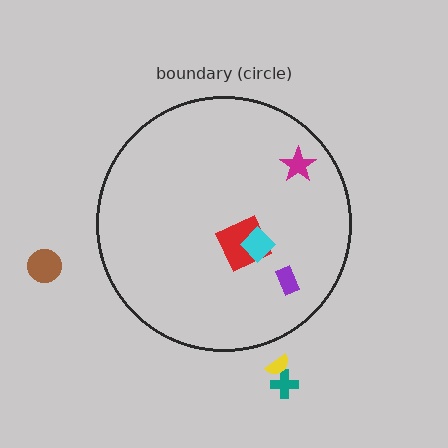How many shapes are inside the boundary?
4 inside, 3 outside.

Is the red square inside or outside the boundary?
Inside.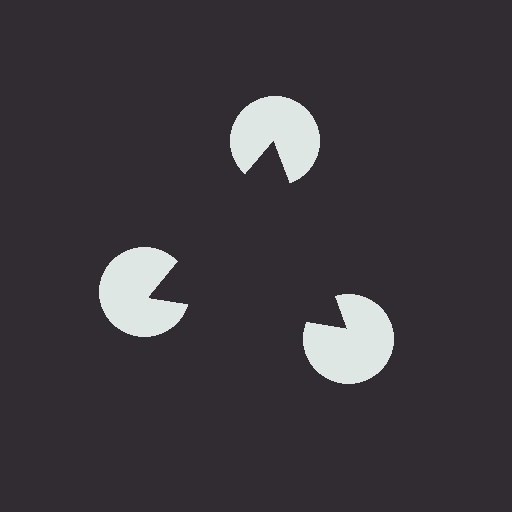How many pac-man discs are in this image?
There are 3 — one at each vertex of the illusory triangle.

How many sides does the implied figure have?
3 sides.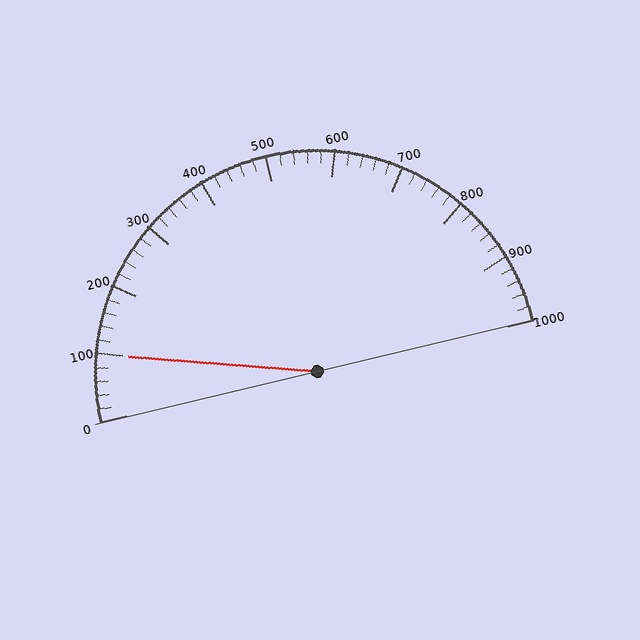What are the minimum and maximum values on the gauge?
The gauge ranges from 0 to 1000.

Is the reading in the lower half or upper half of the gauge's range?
The reading is in the lower half of the range (0 to 1000).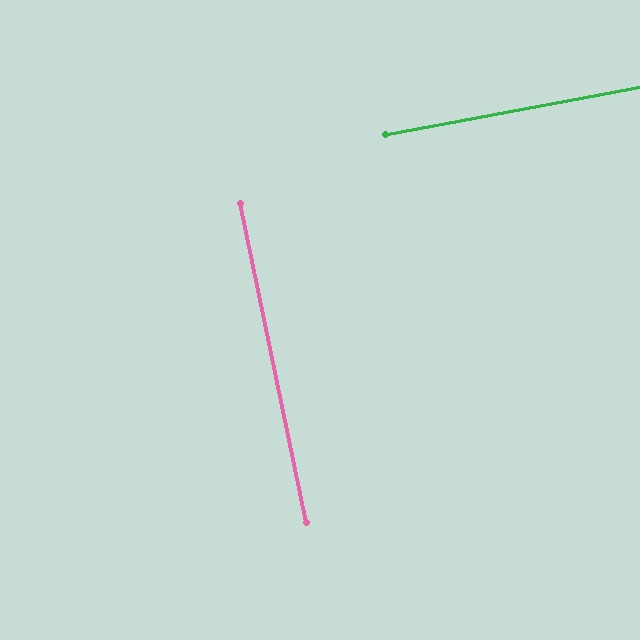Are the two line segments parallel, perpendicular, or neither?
Perpendicular — they meet at approximately 89°.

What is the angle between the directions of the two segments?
Approximately 89 degrees.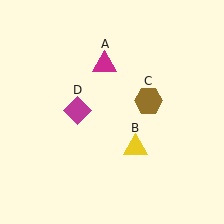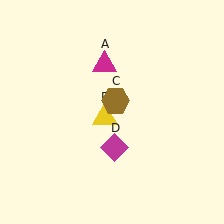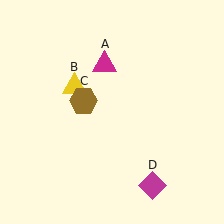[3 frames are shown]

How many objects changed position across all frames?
3 objects changed position: yellow triangle (object B), brown hexagon (object C), magenta diamond (object D).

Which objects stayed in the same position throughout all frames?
Magenta triangle (object A) remained stationary.